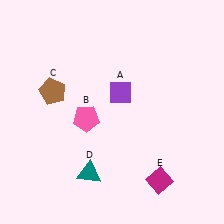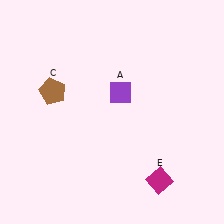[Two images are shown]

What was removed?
The pink pentagon (B), the teal triangle (D) were removed in Image 2.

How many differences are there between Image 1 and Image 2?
There are 2 differences between the two images.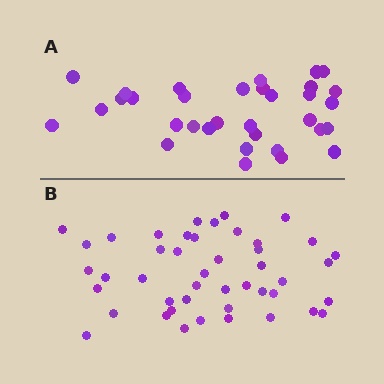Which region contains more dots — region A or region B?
Region B (the bottom region) has more dots.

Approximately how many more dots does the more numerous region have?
Region B has roughly 12 or so more dots than region A.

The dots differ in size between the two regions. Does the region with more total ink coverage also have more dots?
No. Region A has more total ink coverage because its dots are larger, but region B actually contains more individual dots. Total area can be misleading — the number of items is what matters here.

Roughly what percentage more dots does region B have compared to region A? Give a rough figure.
About 35% more.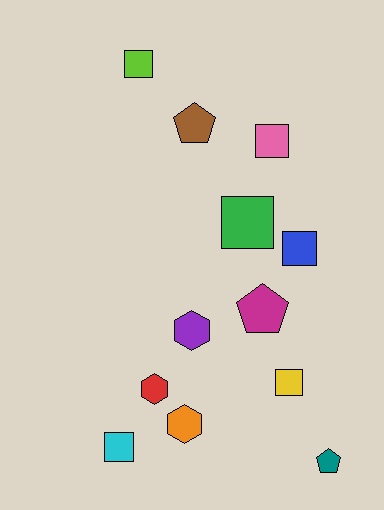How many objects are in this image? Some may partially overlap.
There are 12 objects.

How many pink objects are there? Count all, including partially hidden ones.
There is 1 pink object.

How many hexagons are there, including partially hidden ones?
There are 3 hexagons.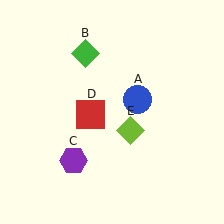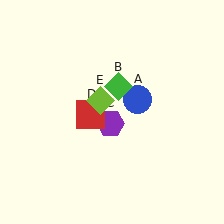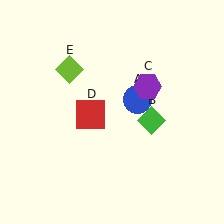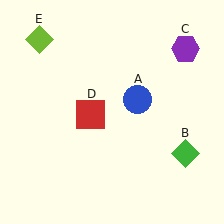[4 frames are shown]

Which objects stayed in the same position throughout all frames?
Blue circle (object A) and red square (object D) remained stationary.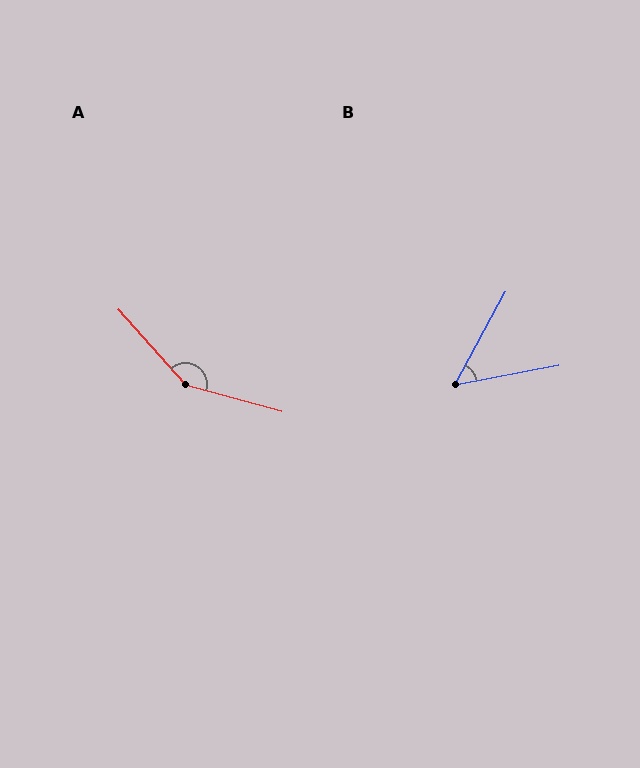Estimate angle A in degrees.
Approximately 147 degrees.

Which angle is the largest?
A, at approximately 147 degrees.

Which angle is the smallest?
B, at approximately 51 degrees.